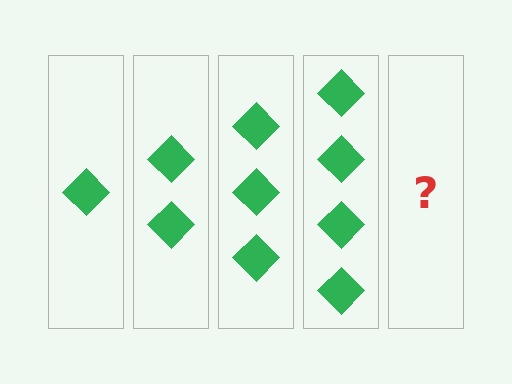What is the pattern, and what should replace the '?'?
The pattern is that each step adds one more diamond. The '?' should be 5 diamonds.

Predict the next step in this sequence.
The next step is 5 diamonds.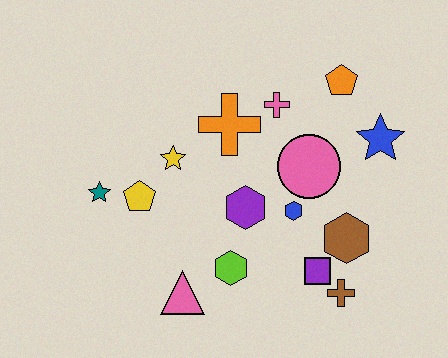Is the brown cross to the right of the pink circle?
Yes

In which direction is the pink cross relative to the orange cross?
The pink cross is to the right of the orange cross.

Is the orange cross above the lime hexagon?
Yes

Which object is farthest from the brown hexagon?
The teal star is farthest from the brown hexagon.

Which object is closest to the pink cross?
The orange cross is closest to the pink cross.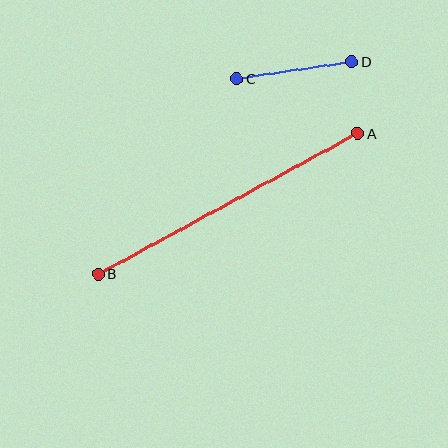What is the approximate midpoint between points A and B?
The midpoint is at approximately (228, 204) pixels.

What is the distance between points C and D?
The distance is approximately 116 pixels.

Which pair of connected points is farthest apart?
Points A and B are farthest apart.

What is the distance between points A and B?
The distance is approximately 295 pixels.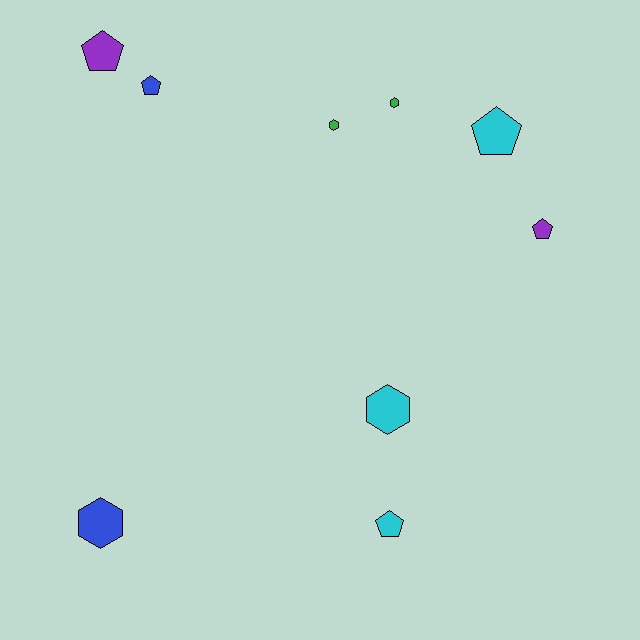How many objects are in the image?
There are 9 objects.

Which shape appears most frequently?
Pentagon, with 5 objects.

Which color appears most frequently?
Cyan, with 3 objects.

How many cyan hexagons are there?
There is 1 cyan hexagon.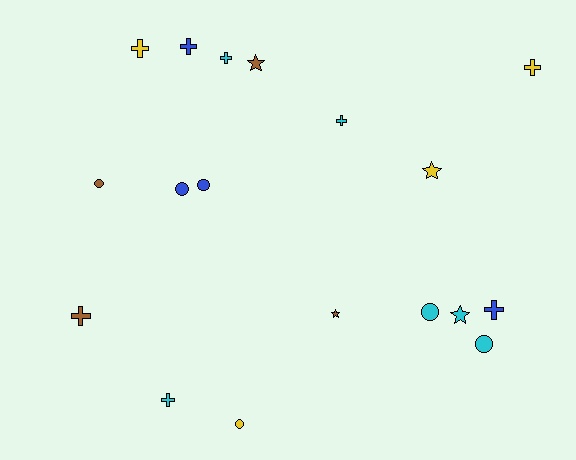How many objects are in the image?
There are 18 objects.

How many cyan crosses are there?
There are 3 cyan crosses.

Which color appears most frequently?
Cyan, with 6 objects.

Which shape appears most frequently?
Cross, with 8 objects.